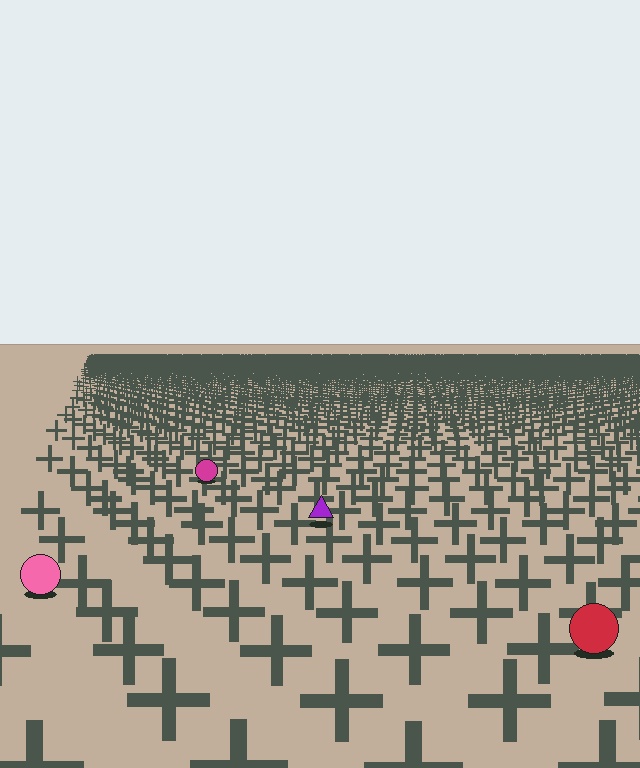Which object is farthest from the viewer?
The magenta circle is farthest from the viewer. It appears smaller and the ground texture around it is denser.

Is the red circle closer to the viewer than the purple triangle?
Yes. The red circle is closer — you can tell from the texture gradient: the ground texture is coarser near it.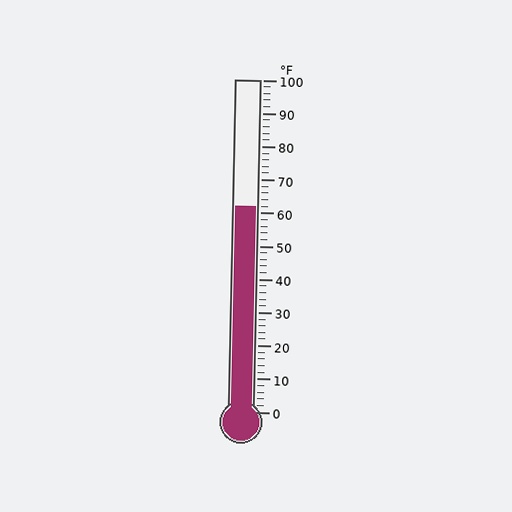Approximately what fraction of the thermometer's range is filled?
The thermometer is filled to approximately 60% of its range.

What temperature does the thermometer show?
The thermometer shows approximately 62°F.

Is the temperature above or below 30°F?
The temperature is above 30°F.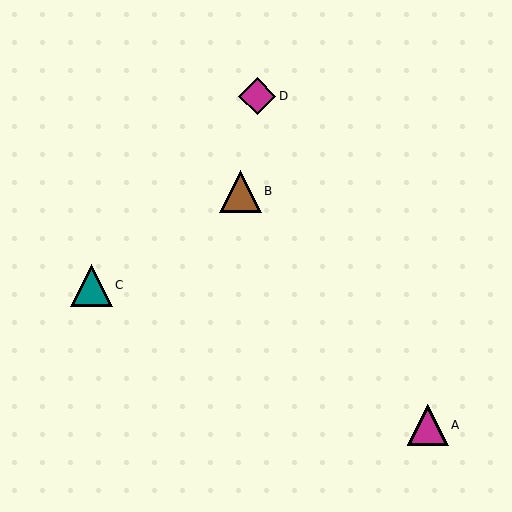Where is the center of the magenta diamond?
The center of the magenta diamond is at (257, 96).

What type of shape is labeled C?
Shape C is a teal triangle.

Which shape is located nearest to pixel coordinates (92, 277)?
The teal triangle (labeled C) at (91, 285) is nearest to that location.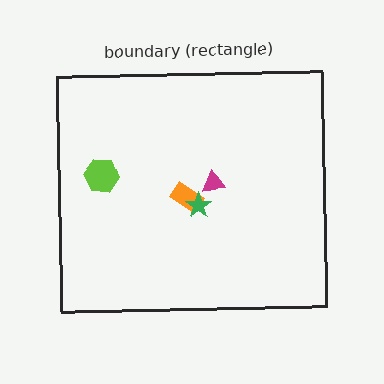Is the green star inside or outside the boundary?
Inside.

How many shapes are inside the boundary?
4 inside, 0 outside.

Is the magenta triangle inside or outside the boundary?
Inside.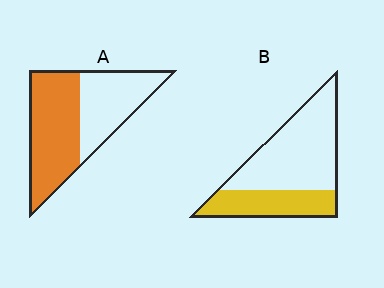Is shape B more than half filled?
No.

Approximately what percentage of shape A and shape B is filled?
A is approximately 55% and B is approximately 35%.